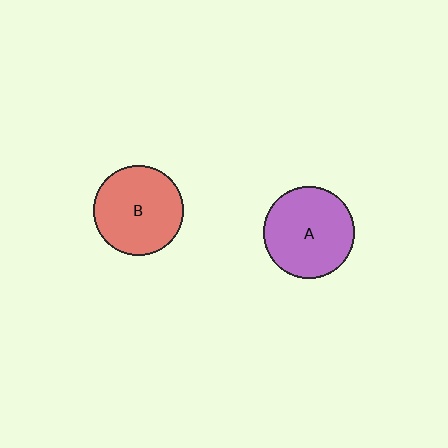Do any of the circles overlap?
No, none of the circles overlap.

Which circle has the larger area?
Circle A (purple).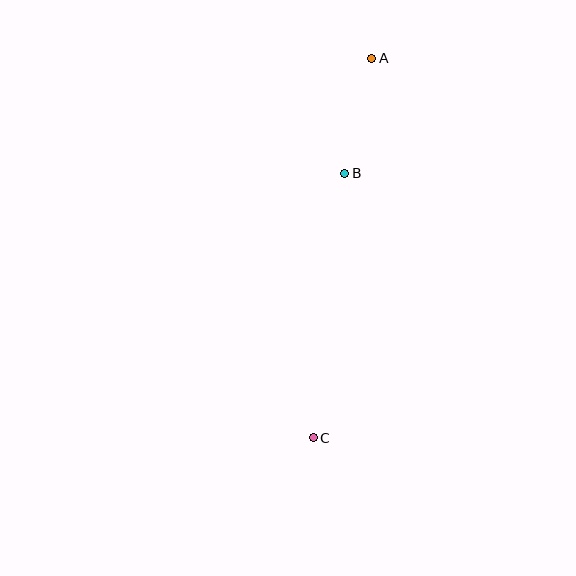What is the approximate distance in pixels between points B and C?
The distance between B and C is approximately 266 pixels.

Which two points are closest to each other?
Points A and B are closest to each other.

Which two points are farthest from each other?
Points A and C are farthest from each other.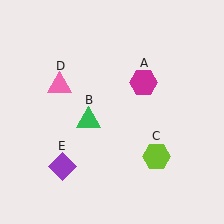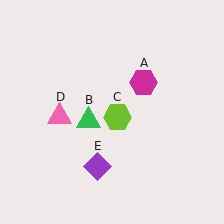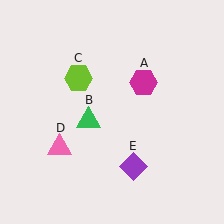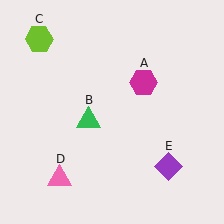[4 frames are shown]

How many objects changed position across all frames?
3 objects changed position: lime hexagon (object C), pink triangle (object D), purple diamond (object E).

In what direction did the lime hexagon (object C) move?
The lime hexagon (object C) moved up and to the left.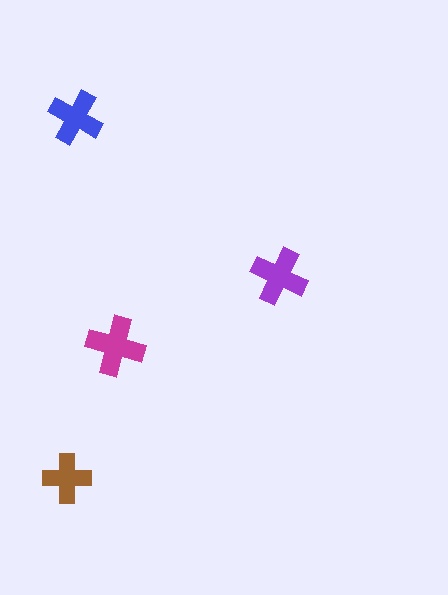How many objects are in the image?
There are 4 objects in the image.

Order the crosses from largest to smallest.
the magenta one, the purple one, the blue one, the brown one.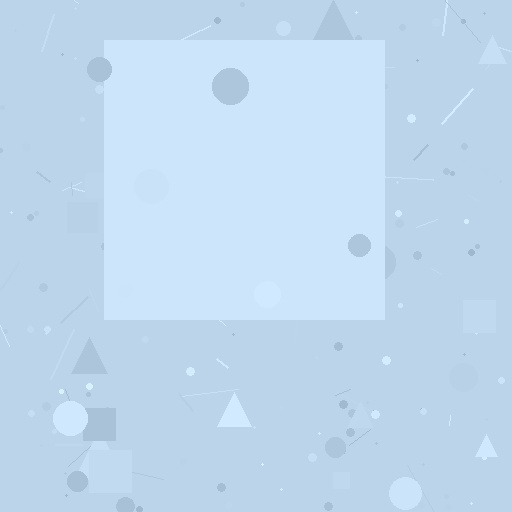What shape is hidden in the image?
A square is hidden in the image.